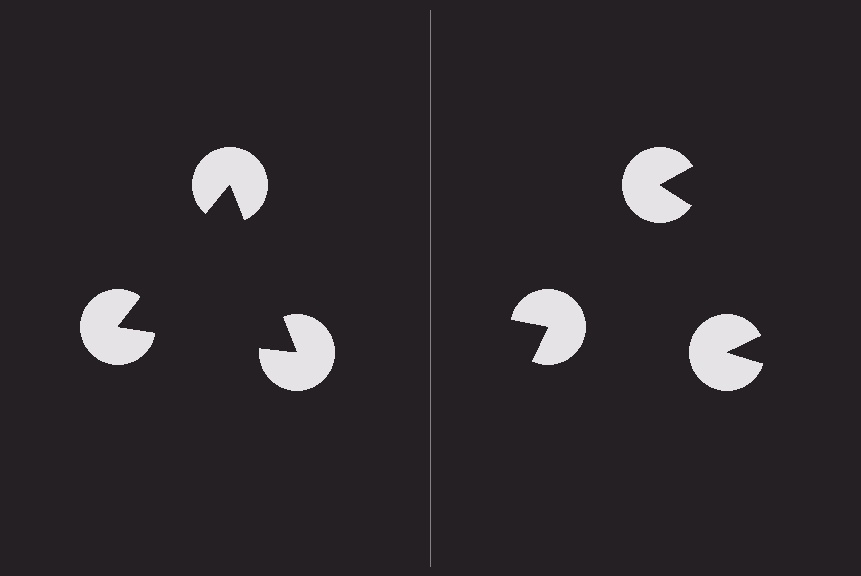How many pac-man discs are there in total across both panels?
6 — 3 on each side.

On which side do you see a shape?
An illusory triangle appears on the left side. On the right side the wedge cuts are rotated, so no coherent shape forms.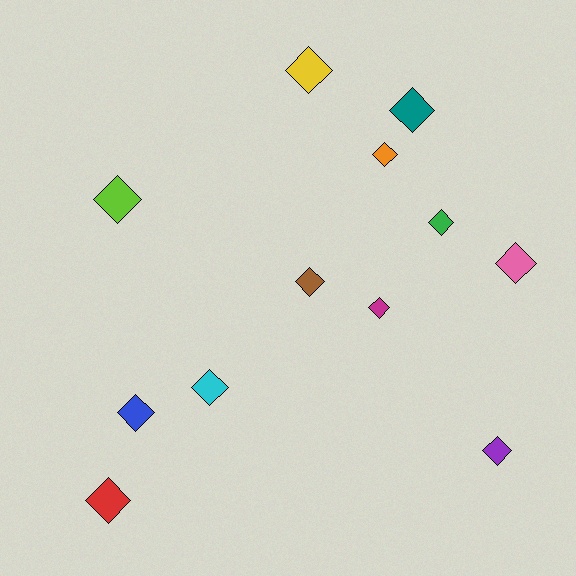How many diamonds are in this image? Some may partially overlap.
There are 12 diamonds.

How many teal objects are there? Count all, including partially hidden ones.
There is 1 teal object.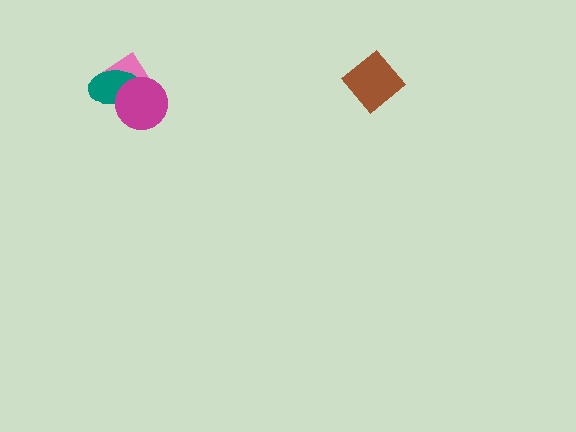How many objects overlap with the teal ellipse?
2 objects overlap with the teal ellipse.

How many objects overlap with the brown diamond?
0 objects overlap with the brown diamond.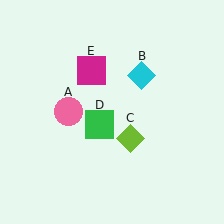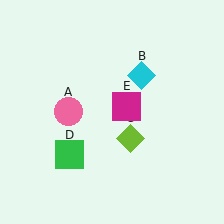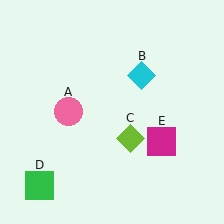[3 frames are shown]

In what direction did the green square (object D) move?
The green square (object D) moved down and to the left.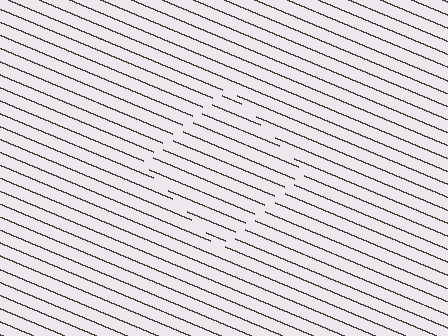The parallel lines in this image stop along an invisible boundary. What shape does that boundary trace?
An illusory square. The interior of the shape contains the same grating, shifted by half a period — the contour is defined by the phase discontinuity where line-ends from the inner and outer gratings abut.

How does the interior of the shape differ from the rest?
The interior of the shape contains the same grating, shifted by half a period — the contour is defined by the phase discontinuity where line-ends from the inner and outer gratings abut.